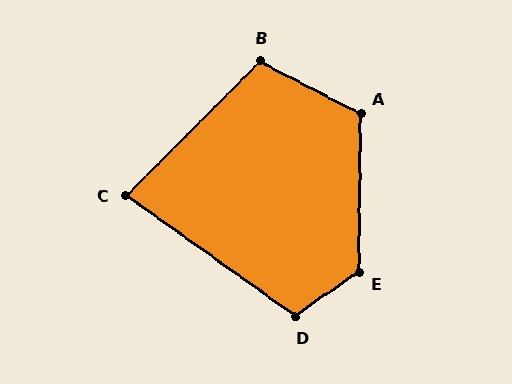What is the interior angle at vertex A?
Approximately 117 degrees (obtuse).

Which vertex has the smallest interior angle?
C, at approximately 80 degrees.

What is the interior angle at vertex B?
Approximately 108 degrees (obtuse).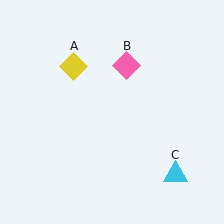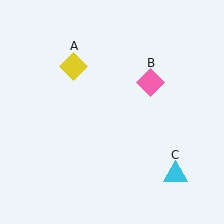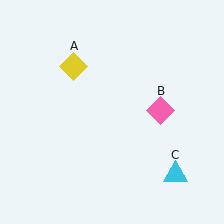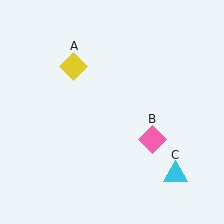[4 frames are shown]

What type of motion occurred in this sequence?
The pink diamond (object B) rotated clockwise around the center of the scene.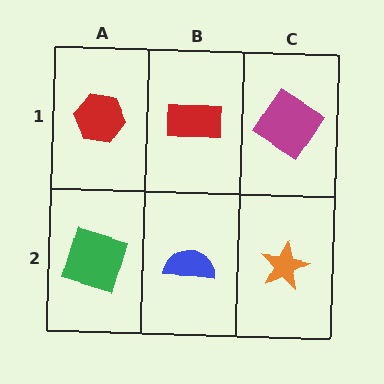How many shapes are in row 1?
3 shapes.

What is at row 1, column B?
A red rectangle.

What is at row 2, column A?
A green square.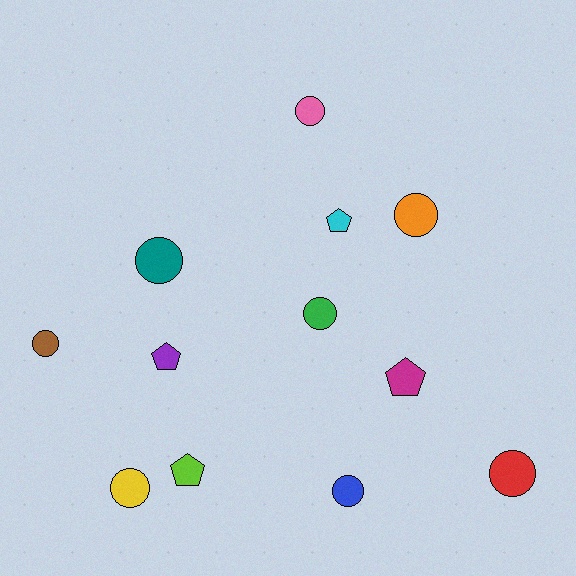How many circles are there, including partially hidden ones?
There are 8 circles.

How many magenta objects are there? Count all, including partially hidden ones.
There is 1 magenta object.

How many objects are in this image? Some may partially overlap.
There are 12 objects.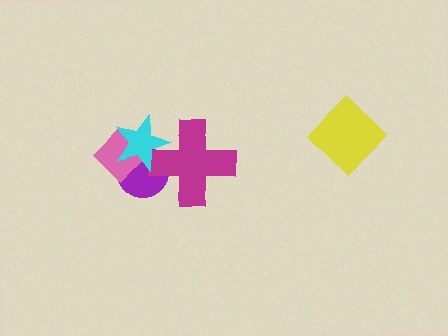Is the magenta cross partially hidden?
Yes, it is partially covered by another shape.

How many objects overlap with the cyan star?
3 objects overlap with the cyan star.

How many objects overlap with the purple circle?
3 objects overlap with the purple circle.